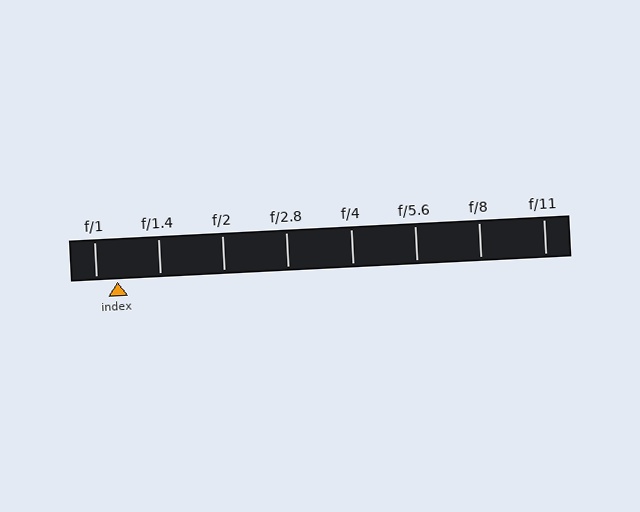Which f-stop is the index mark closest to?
The index mark is closest to f/1.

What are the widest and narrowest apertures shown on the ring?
The widest aperture shown is f/1 and the narrowest is f/11.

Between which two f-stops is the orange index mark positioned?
The index mark is between f/1 and f/1.4.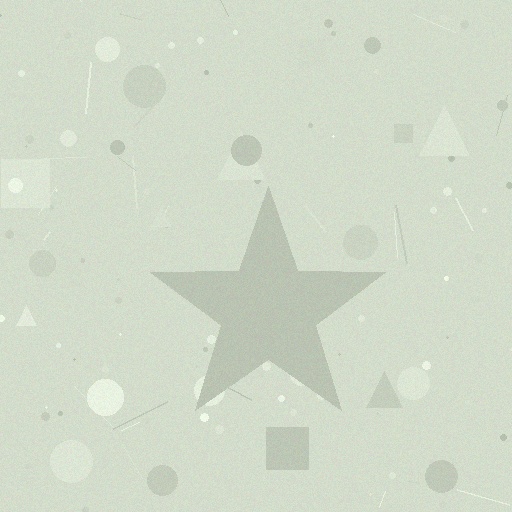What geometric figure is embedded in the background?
A star is embedded in the background.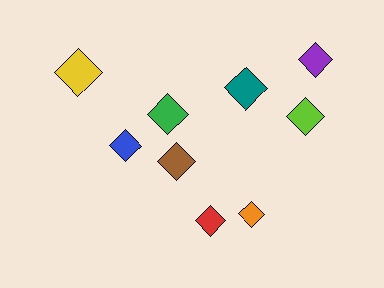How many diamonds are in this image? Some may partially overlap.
There are 9 diamonds.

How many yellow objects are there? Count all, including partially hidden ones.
There is 1 yellow object.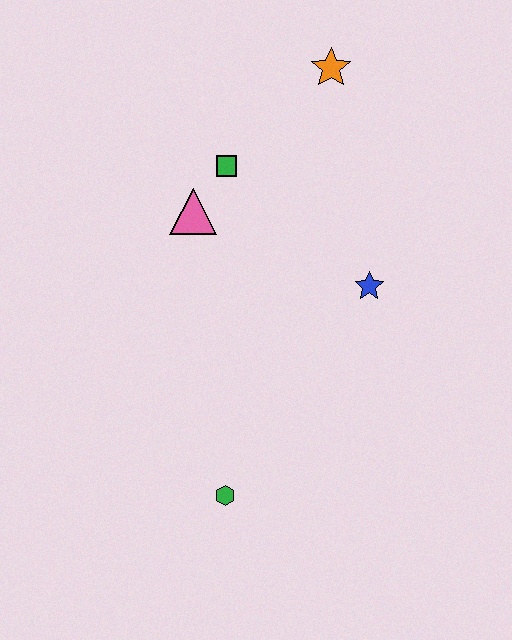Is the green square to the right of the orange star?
No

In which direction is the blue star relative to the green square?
The blue star is to the right of the green square.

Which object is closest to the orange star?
The green square is closest to the orange star.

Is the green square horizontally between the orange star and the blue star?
No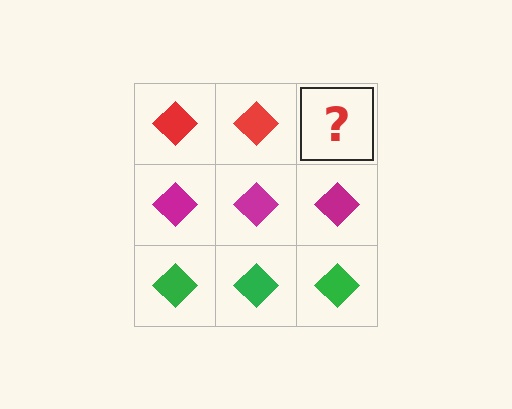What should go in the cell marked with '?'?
The missing cell should contain a red diamond.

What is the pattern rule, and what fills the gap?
The rule is that each row has a consistent color. The gap should be filled with a red diamond.